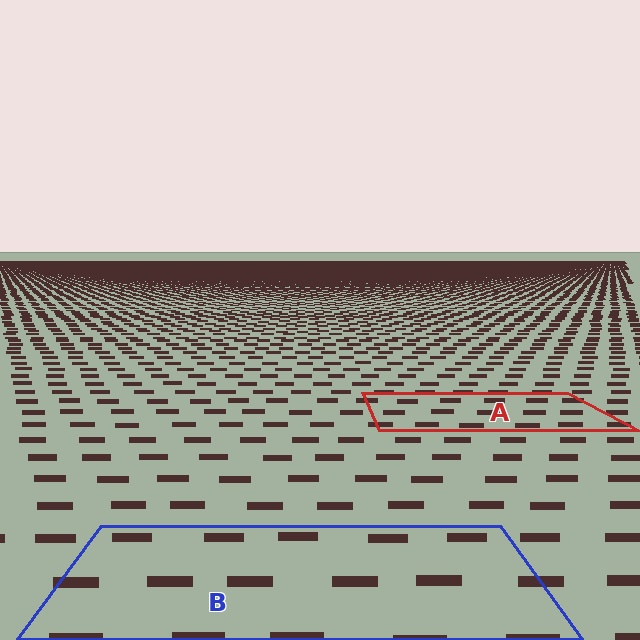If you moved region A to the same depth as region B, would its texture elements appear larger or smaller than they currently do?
They would appear larger. At a closer depth, the same texture elements are projected at a bigger on-screen size.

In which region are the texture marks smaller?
The texture marks are smaller in region A, because it is farther away.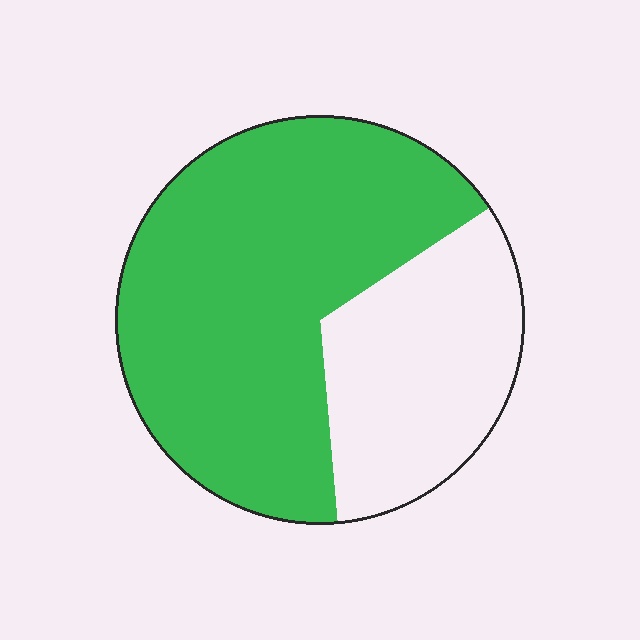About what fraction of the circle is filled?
About two thirds (2/3).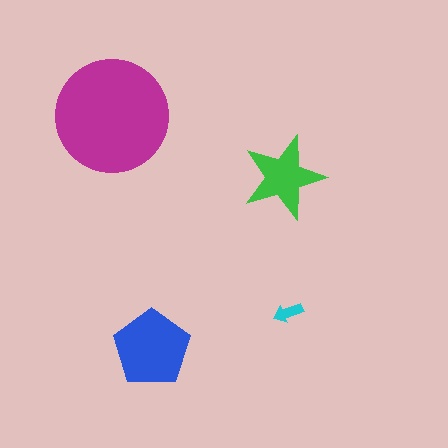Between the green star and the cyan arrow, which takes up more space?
The green star.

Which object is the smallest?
The cyan arrow.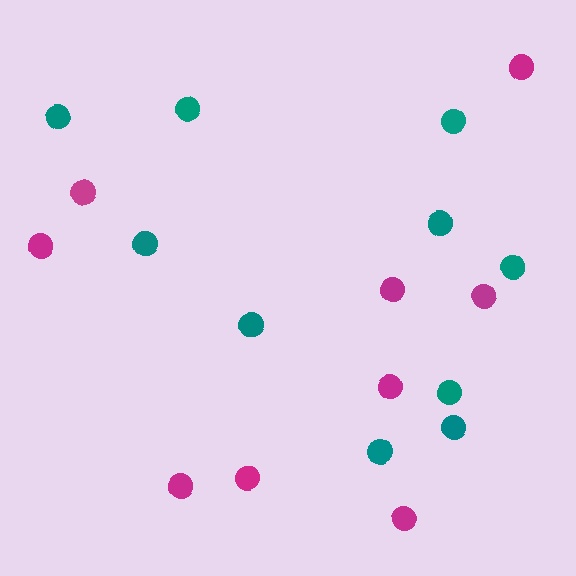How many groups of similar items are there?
There are 2 groups: one group of magenta circles (9) and one group of teal circles (10).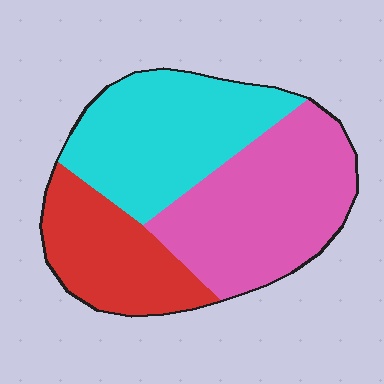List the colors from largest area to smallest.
From largest to smallest: pink, cyan, red.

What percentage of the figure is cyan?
Cyan takes up about three eighths (3/8) of the figure.